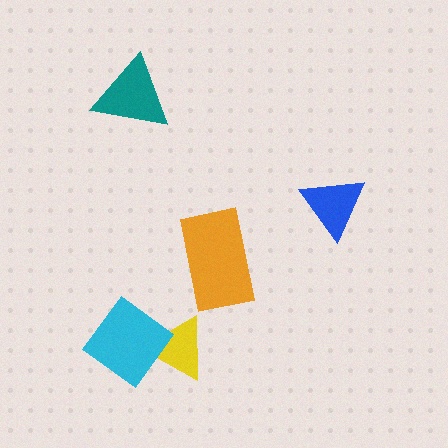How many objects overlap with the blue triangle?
0 objects overlap with the blue triangle.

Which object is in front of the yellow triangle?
The cyan diamond is in front of the yellow triangle.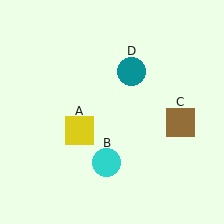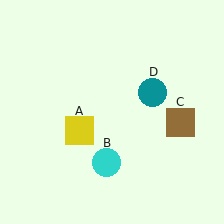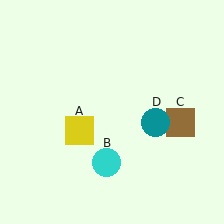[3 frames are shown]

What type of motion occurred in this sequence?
The teal circle (object D) rotated clockwise around the center of the scene.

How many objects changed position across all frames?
1 object changed position: teal circle (object D).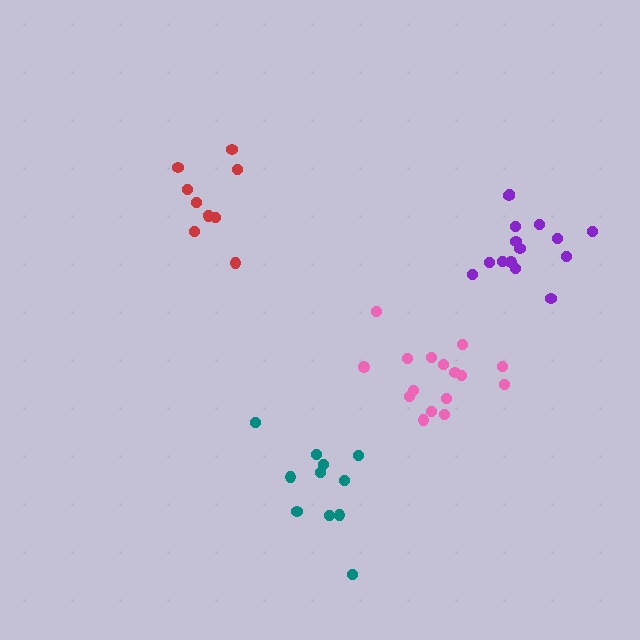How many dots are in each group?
Group 1: 16 dots, Group 2: 11 dots, Group 3: 15 dots, Group 4: 10 dots (52 total).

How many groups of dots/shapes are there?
There are 4 groups.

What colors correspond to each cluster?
The clusters are colored: pink, teal, purple, red.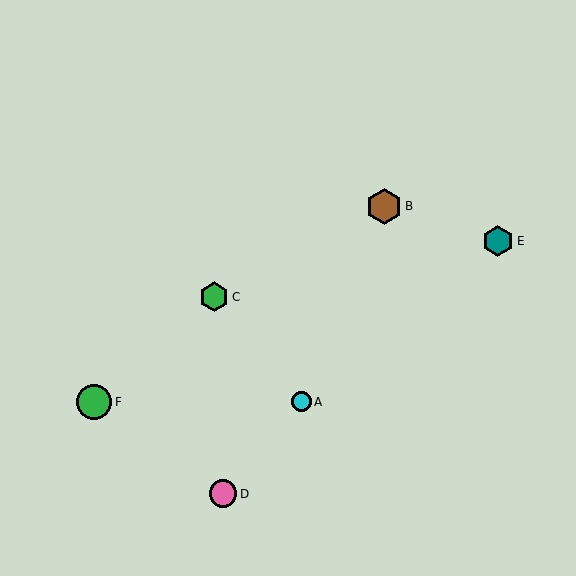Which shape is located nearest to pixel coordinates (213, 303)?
The green hexagon (labeled C) at (214, 297) is nearest to that location.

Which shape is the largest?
The brown hexagon (labeled B) is the largest.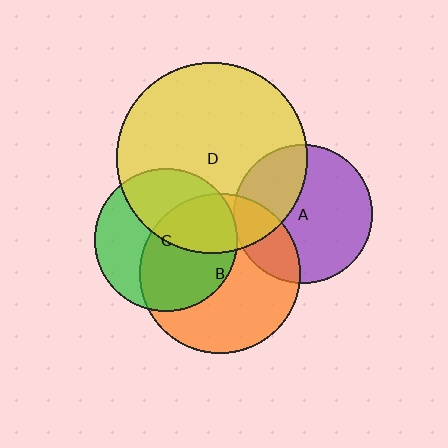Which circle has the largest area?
Circle D (yellow).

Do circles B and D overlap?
Yes.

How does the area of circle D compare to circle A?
Approximately 1.9 times.